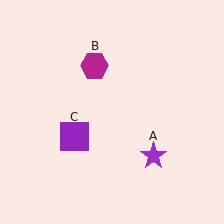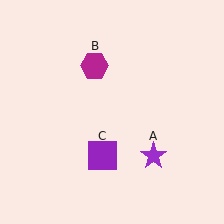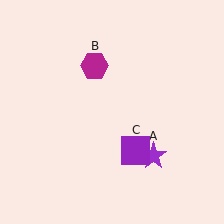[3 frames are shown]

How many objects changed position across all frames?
1 object changed position: purple square (object C).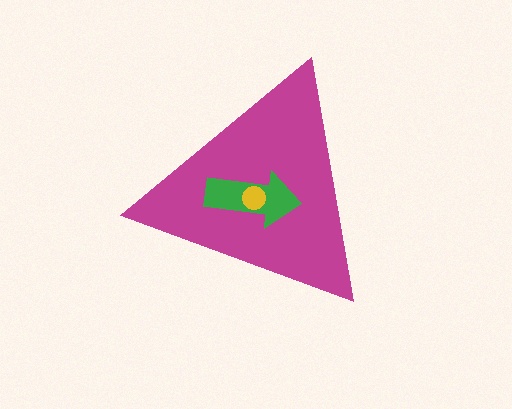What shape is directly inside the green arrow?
The yellow circle.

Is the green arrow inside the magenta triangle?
Yes.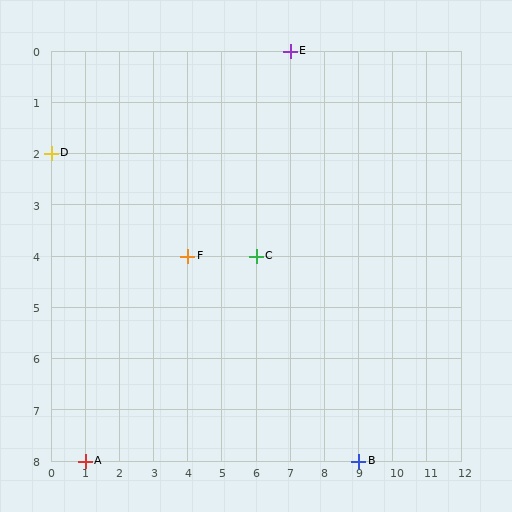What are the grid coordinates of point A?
Point A is at grid coordinates (1, 8).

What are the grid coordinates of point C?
Point C is at grid coordinates (6, 4).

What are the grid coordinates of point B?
Point B is at grid coordinates (9, 8).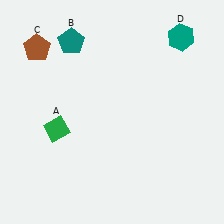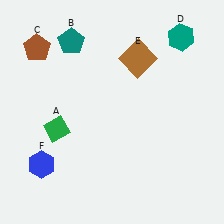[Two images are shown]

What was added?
A brown square (E), a blue hexagon (F) were added in Image 2.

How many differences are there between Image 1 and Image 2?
There are 2 differences between the two images.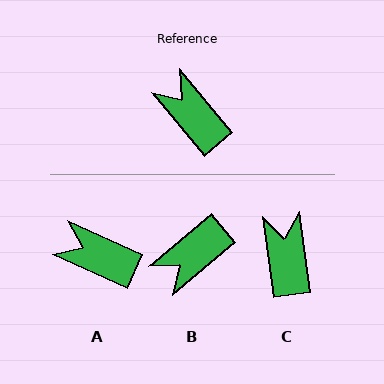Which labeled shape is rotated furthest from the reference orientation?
B, about 90 degrees away.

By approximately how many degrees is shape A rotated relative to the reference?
Approximately 26 degrees counter-clockwise.